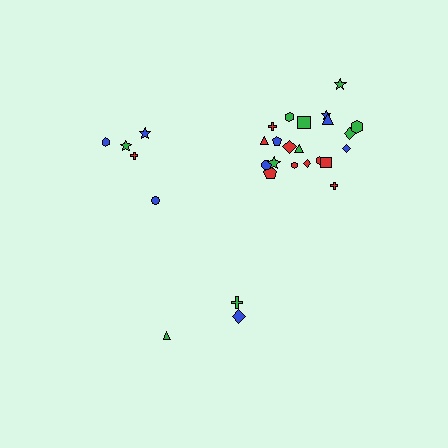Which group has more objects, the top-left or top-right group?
The top-right group.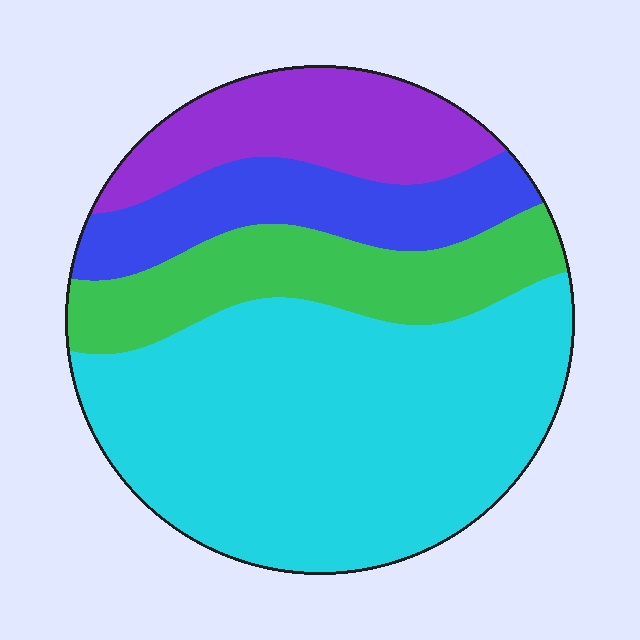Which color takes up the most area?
Cyan, at roughly 50%.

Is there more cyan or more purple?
Cyan.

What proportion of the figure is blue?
Blue takes up less than a sixth of the figure.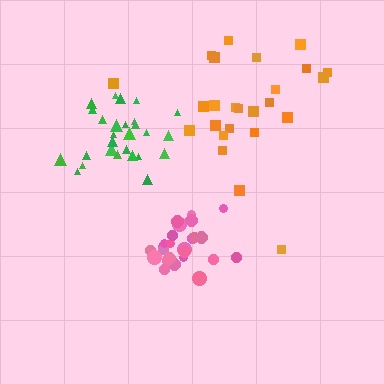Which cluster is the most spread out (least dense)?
Orange.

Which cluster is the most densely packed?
Pink.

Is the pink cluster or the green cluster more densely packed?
Pink.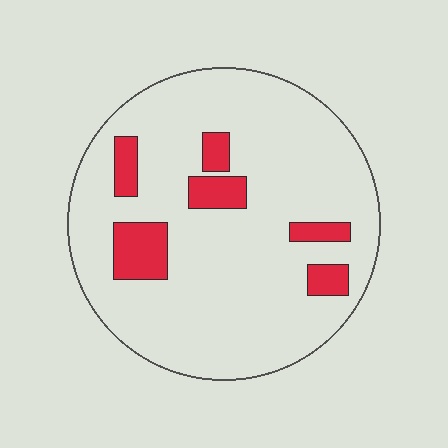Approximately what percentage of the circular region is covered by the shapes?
Approximately 15%.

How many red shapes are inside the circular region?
6.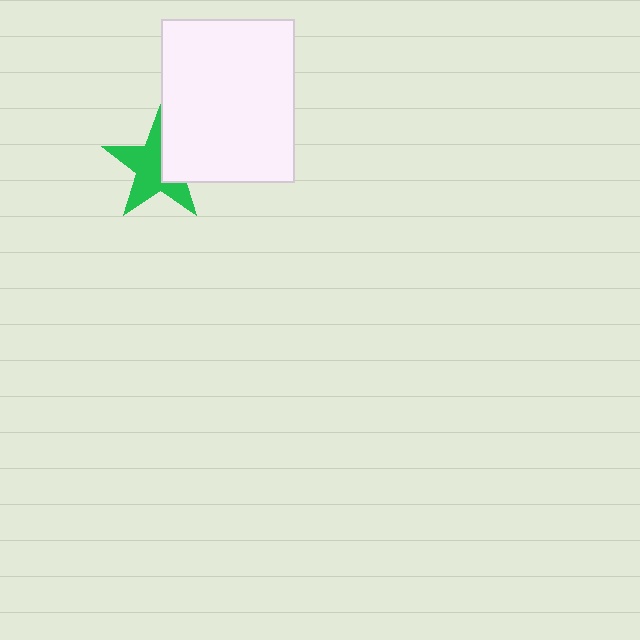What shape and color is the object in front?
The object in front is a white rectangle.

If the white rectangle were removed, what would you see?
You would see the complete green star.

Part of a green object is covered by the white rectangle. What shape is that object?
It is a star.